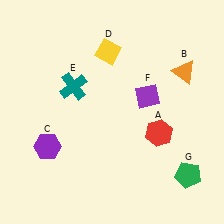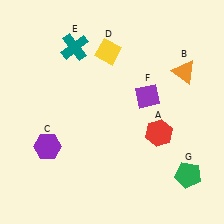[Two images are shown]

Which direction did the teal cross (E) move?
The teal cross (E) moved up.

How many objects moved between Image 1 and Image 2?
1 object moved between the two images.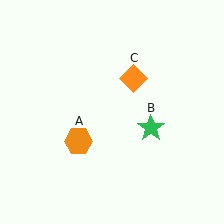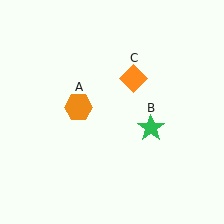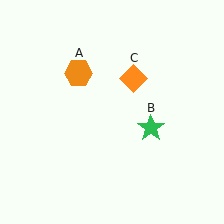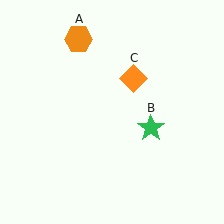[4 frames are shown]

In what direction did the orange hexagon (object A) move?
The orange hexagon (object A) moved up.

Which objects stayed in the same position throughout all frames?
Green star (object B) and orange diamond (object C) remained stationary.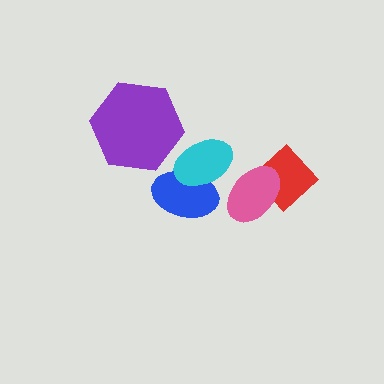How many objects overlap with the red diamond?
1 object overlaps with the red diamond.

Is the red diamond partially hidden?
Yes, it is partially covered by another shape.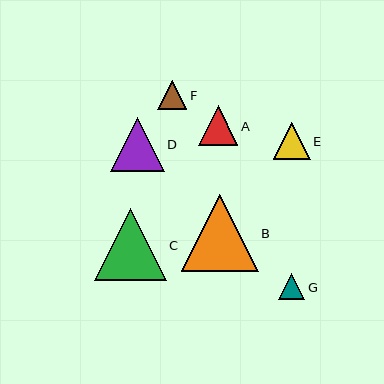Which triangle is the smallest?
Triangle G is the smallest with a size of approximately 26 pixels.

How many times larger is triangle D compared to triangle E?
Triangle D is approximately 1.5 times the size of triangle E.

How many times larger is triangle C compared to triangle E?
Triangle C is approximately 1.9 times the size of triangle E.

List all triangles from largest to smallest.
From largest to smallest: B, C, D, A, E, F, G.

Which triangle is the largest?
Triangle B is the largest with a size of approximately 77 pixels.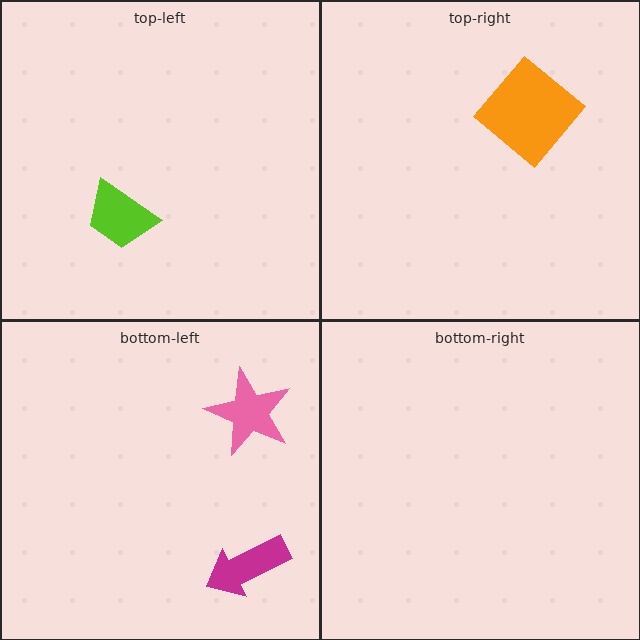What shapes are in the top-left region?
The lime trapezoid.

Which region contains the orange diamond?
The top-right region.